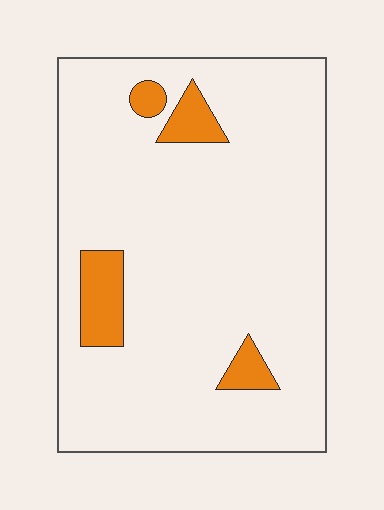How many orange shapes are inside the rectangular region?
4.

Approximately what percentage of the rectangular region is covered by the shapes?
Approximately 10%.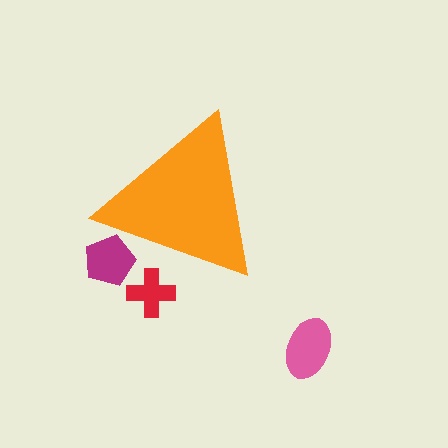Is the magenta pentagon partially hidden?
Yes, the magenta pentagon is partially hidden behind the orange triangle.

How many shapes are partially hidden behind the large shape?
2 shapes are partially hidden.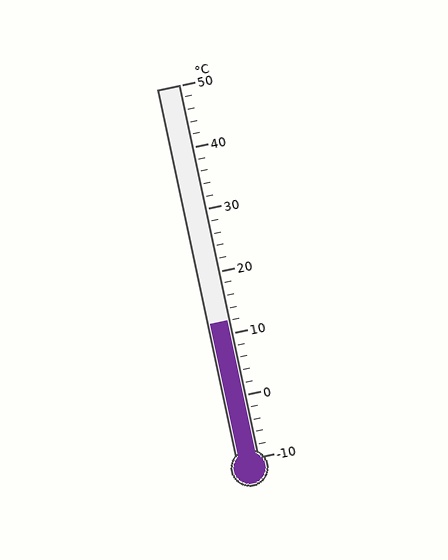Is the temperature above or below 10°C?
The temperature is above 10°C.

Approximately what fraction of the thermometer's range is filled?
The thermometer is filled to approximately 35% of its range.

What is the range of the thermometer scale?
The thermometer scale ranges from -10°C to 50°C.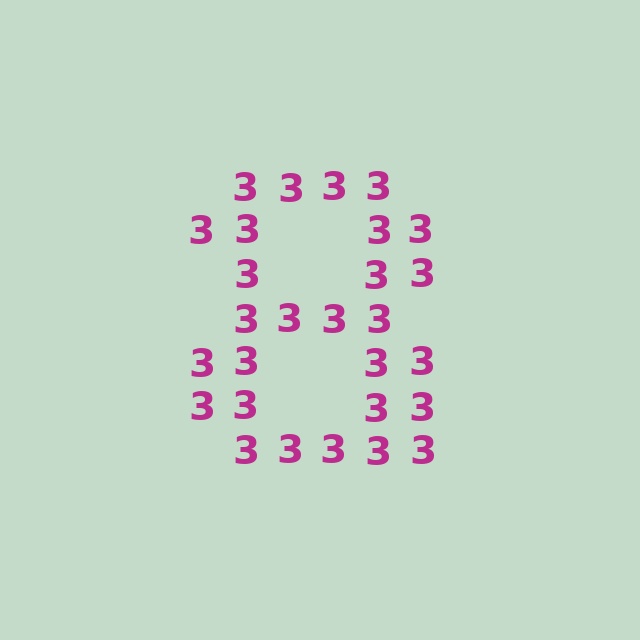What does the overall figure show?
The overall figure shows the digit 8.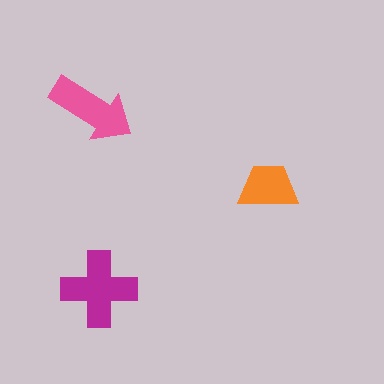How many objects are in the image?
There are 3 objects in the image.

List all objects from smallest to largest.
The orange trapezoid, the pink arrow, the magenta cross.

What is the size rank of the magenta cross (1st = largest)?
1st.